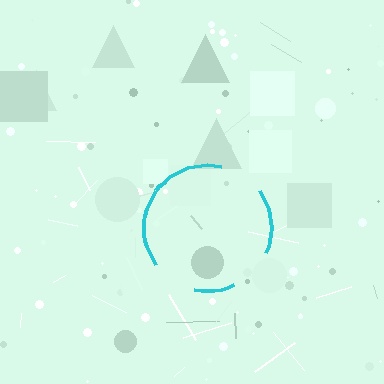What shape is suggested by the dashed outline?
The dashed outline suggests a circle.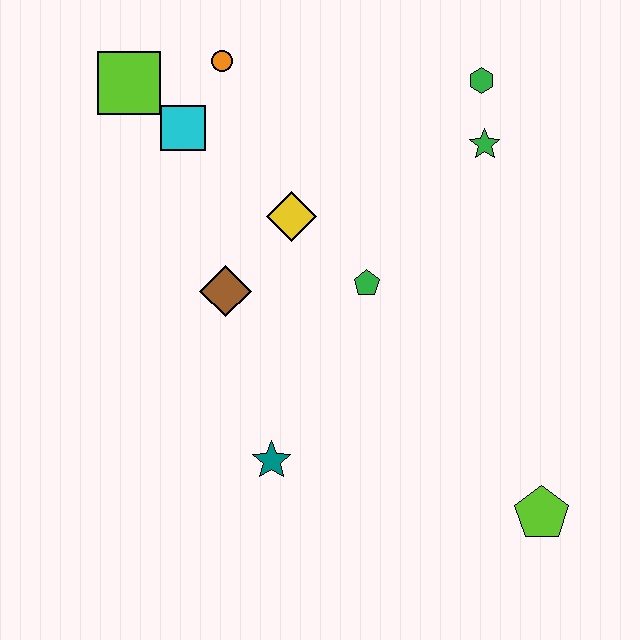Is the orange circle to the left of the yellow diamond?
Yes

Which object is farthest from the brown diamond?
The lime pentagon is farthest from the brown diamond.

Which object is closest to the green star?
The green hexagon is closest to the green star.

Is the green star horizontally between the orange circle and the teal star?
No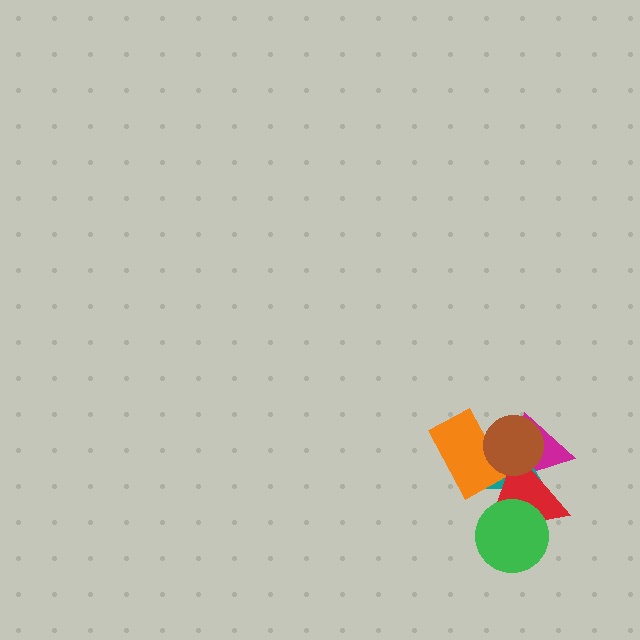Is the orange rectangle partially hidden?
Yes, it is partially covered by another shape.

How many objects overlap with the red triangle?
5 objects overlap with the red triangle.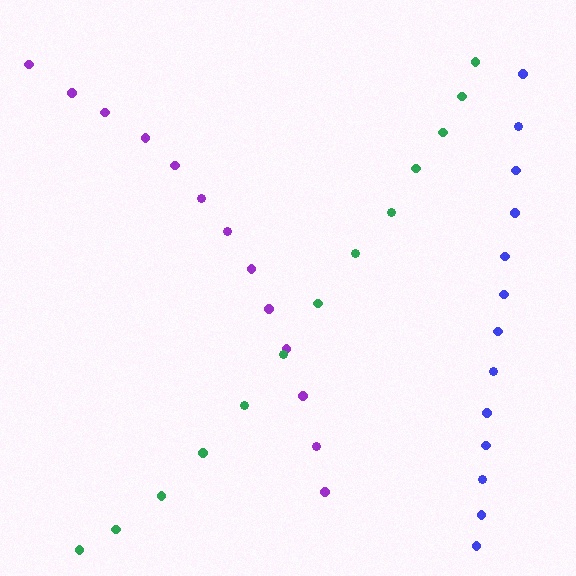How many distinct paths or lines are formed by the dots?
There are 3 distinct paths.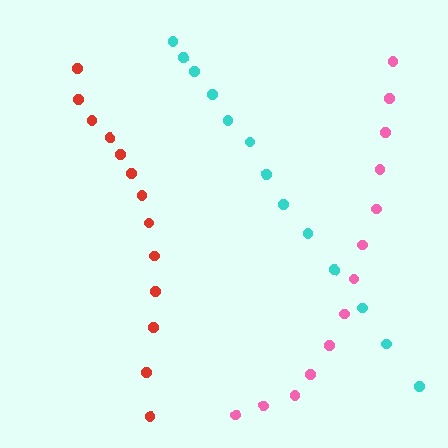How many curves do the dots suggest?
There are 3 distinct paths.